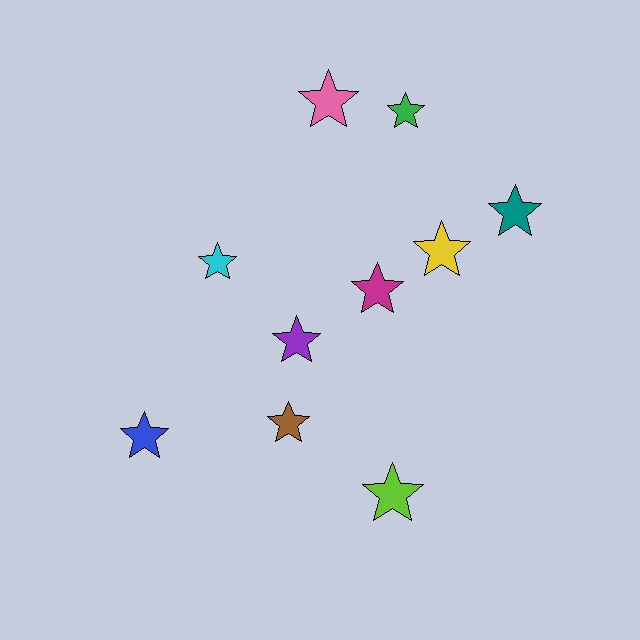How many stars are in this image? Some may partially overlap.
There are 10 stars.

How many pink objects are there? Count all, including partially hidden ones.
There is 1 pink object.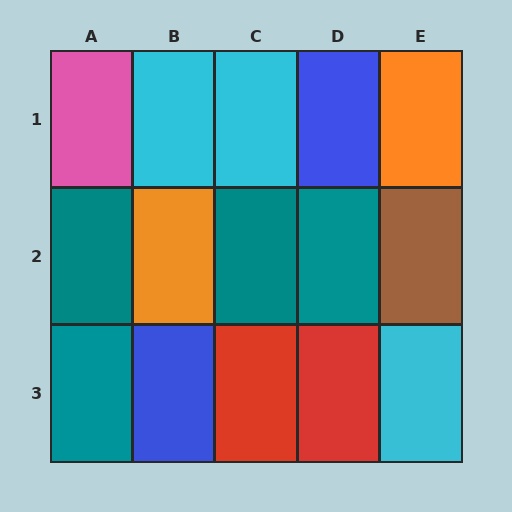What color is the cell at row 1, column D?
Blue.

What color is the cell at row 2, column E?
Brown.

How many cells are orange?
2 cells are orange.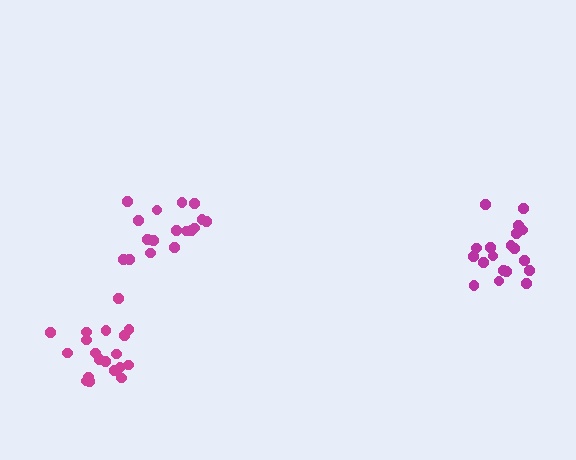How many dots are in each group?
Group 1: 19 dots, Group 2: 18 dots, Group 3: 19 dots (56 total).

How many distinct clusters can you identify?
There are 3 distinct clusters.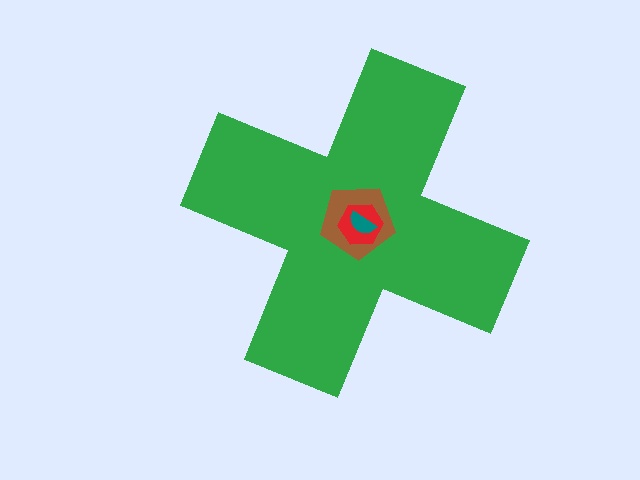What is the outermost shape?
The green cross.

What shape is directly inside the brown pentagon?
The red hexagon.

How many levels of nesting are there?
4.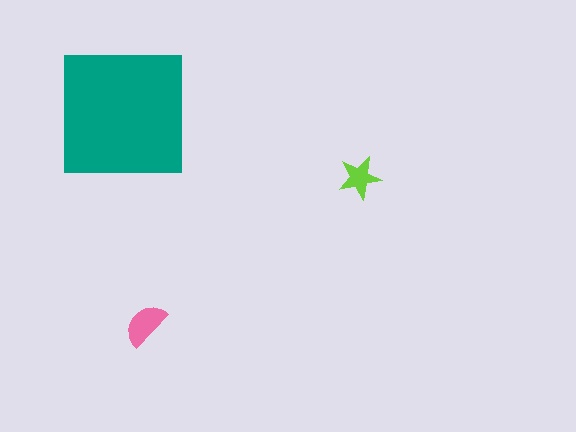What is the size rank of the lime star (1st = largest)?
3rd.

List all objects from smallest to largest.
The lime star, the pink semicircle, the teal square.